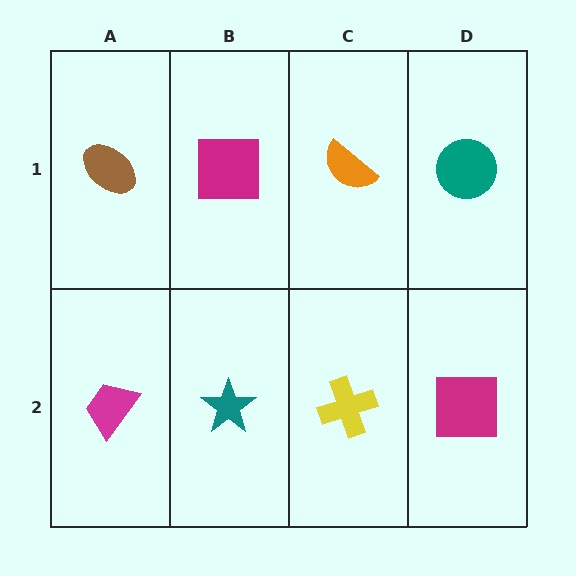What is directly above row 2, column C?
An orange semicircle.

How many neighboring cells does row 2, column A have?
2.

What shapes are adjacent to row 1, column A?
A magenta trapezoid (row 2, column A), a magenta square (row 1, column B).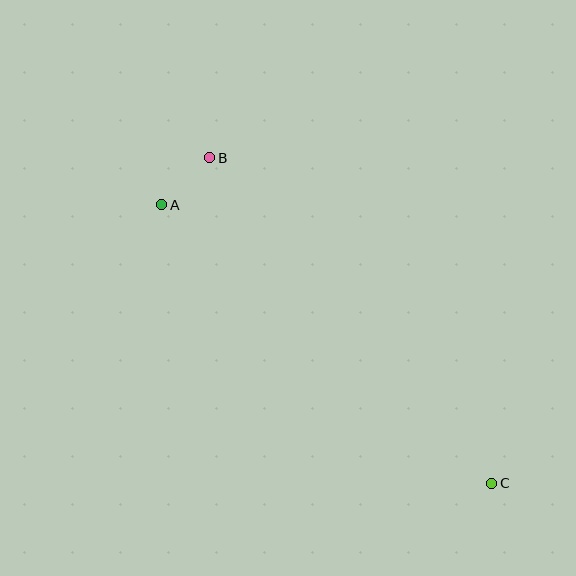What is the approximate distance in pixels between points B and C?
The distance between B and C is approximately 431 pixels.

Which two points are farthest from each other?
Points A and C are farthest from each other.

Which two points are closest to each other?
Points A and B are closest to each other.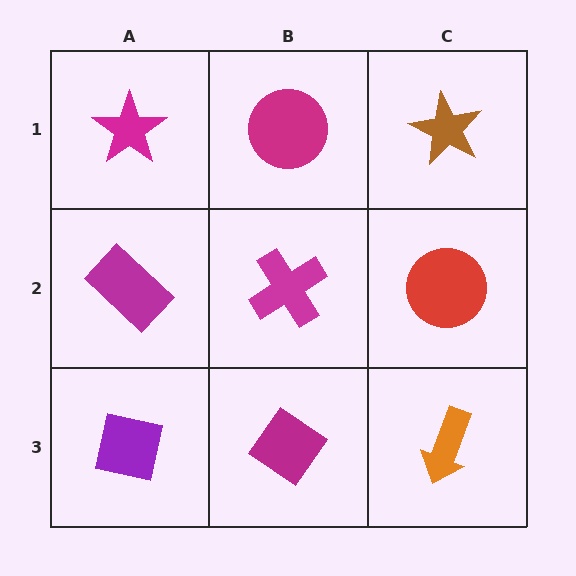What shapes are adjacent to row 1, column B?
A magenta cross (row 2, column B), a magenta star (row 1, column A), a brown star (row 1, column C).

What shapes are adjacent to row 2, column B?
A magenta circle (row 1, column B), a magenta diamond (row 3, column B), a magenta rectangle (row 2, column A), a red circle (row 2, column C).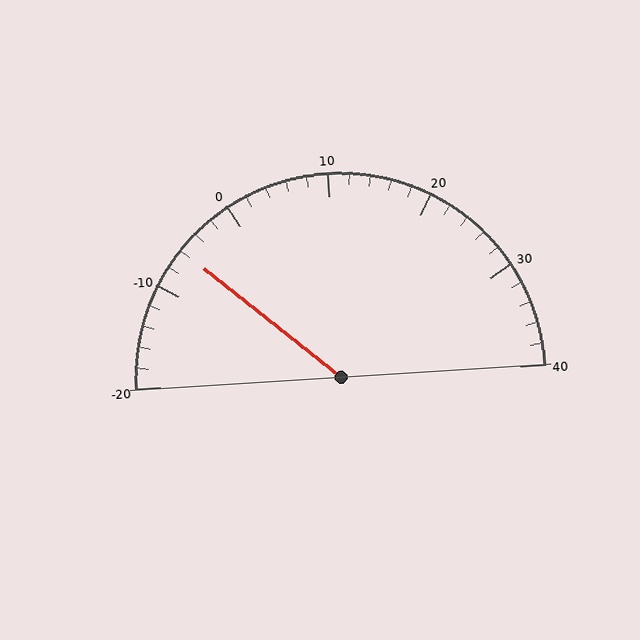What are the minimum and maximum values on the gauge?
The gauge ranges from -20 to 40.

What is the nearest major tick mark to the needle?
The nearest major tick mark is -10.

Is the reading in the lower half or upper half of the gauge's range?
The reading is in the lower half of the range (-20 to 40).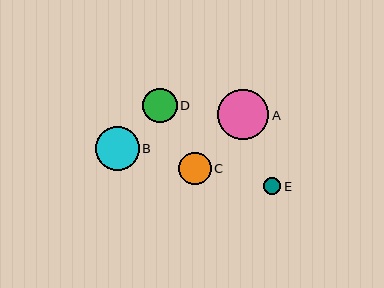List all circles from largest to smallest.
From largest to smallest: A, B, D, C, E.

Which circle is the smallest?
Circle E is the smallest with a size of approximately 18 pixels.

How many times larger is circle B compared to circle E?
Circle B is approximately 2.5 times the size of circle E.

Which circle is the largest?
Circle A is the largest with a size of approximately 51 pixels.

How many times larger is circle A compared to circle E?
Circle A is approximately 2.9 times the size of circle E.